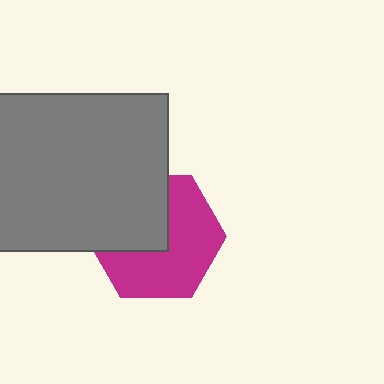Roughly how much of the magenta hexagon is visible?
About half of it is visible (roughly 59%).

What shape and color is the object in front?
The object in front is a gray rectangle.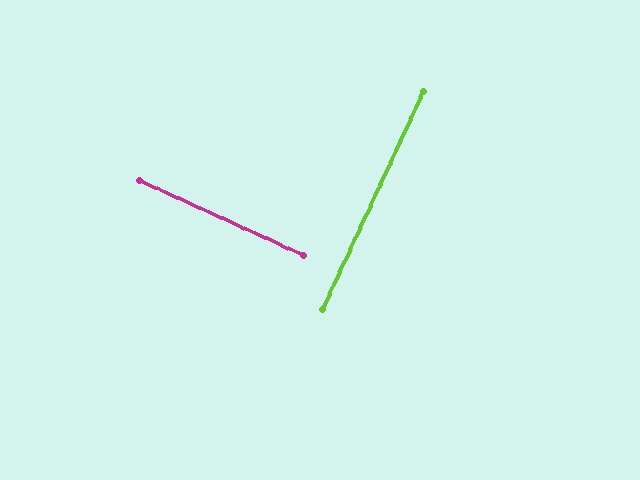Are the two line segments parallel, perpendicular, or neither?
Perpendicular — they meet at approximately 90°.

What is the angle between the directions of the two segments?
Approximately 90 degrees.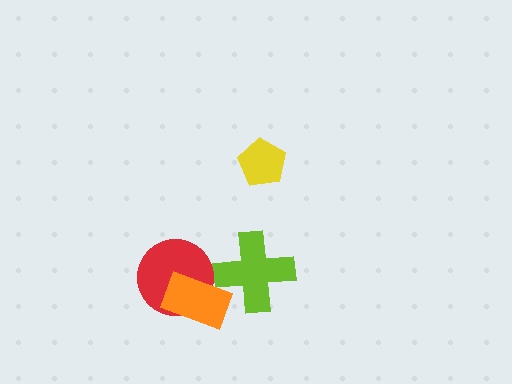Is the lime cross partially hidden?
Yes, it is partially covered by another shape.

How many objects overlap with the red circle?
1 object overlaps with the red circle.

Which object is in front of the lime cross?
The orange rectangle is in front of the lime cross.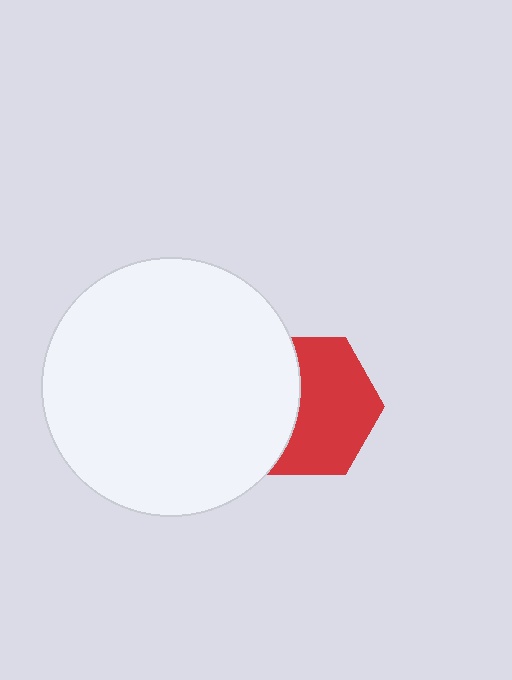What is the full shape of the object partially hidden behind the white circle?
The partially hidden object is a red hexagon.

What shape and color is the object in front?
The object in front is a white circle.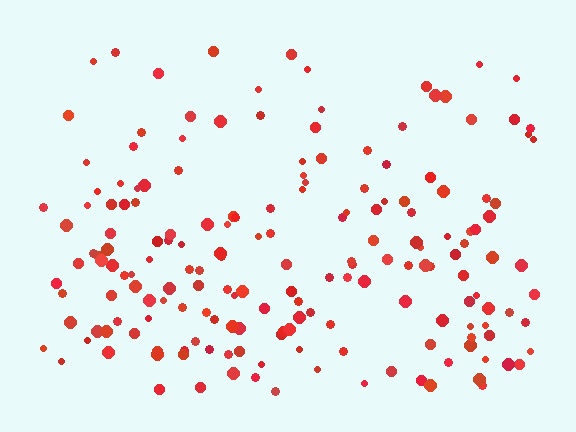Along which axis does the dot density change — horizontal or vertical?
Vertical.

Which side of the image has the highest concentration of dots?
The bottom.